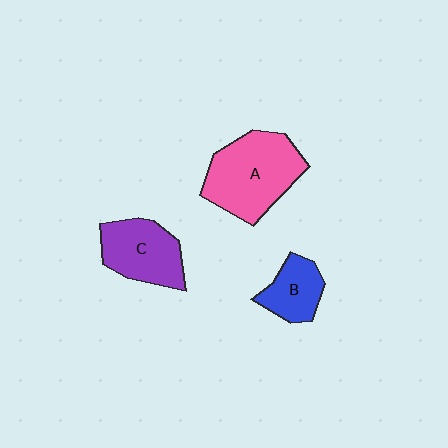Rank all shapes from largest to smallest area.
From largest to smallest: A (pink), C (purple), B (blue).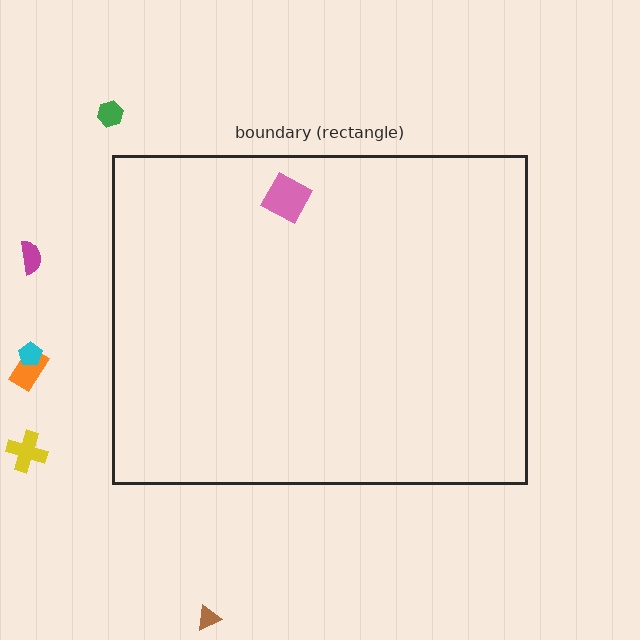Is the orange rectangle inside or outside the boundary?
Outside.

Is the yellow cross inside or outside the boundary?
Outside.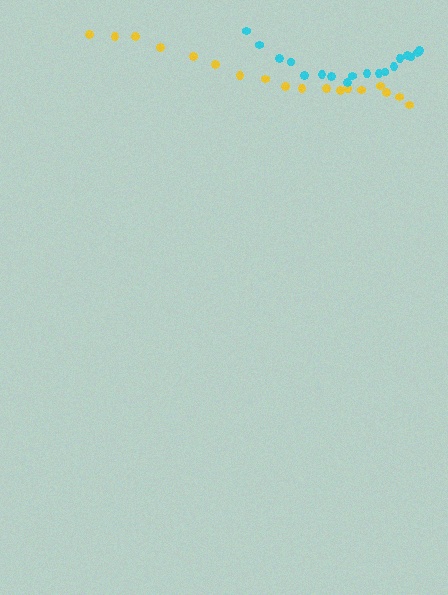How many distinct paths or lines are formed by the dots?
There are 2 distinct paths.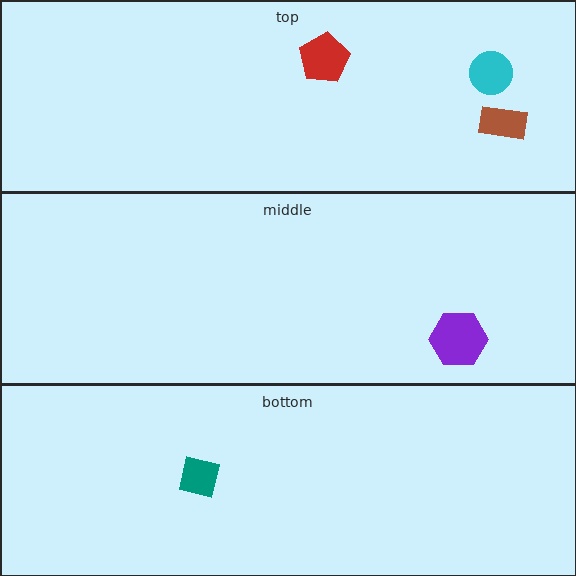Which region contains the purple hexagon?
The middle region.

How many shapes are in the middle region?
1.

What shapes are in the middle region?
The purple hexagon.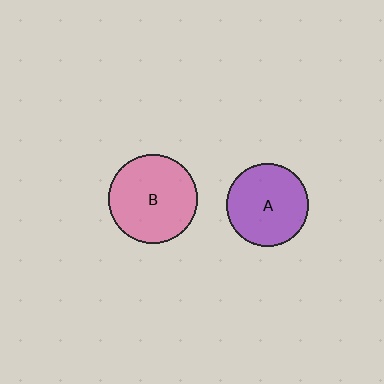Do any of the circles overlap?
No, none of the circles overlap.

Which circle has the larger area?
Circle B (pink).